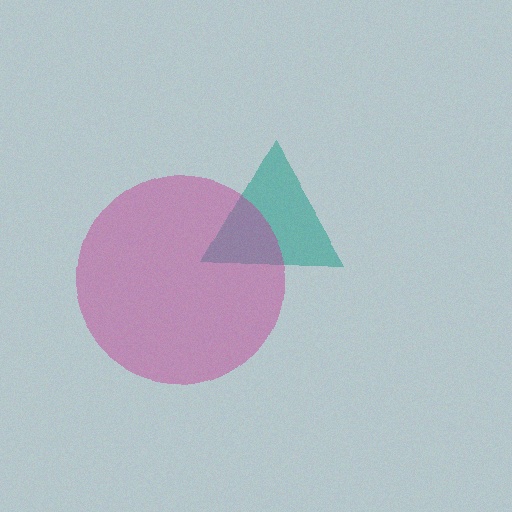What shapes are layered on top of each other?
The layered shapes are: a teal triangle, a magenta circle.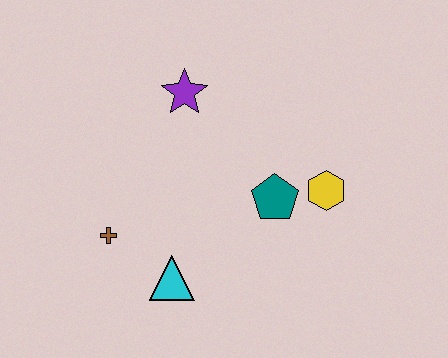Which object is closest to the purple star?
The teal pentagon is closest to the purple star.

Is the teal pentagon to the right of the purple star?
Yes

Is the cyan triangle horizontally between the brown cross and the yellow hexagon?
Yes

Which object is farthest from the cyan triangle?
The purple star is farthest from the cyan triangle.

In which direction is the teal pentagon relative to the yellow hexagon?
The teal pentagon is to the left of the yellow hexagon.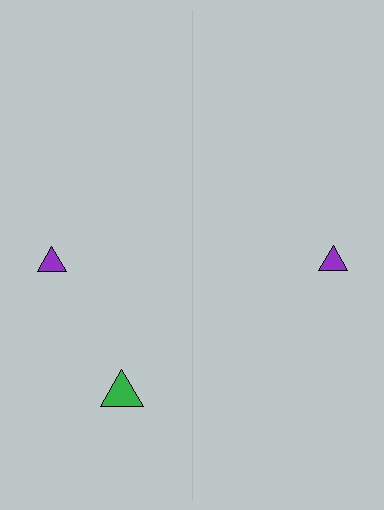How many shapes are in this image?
There are 3 shapes in this image.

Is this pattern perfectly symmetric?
No, the pattern is not perfectly symmetric. A green triangle is missing from the right side.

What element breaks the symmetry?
A green triangle is missing from the right side.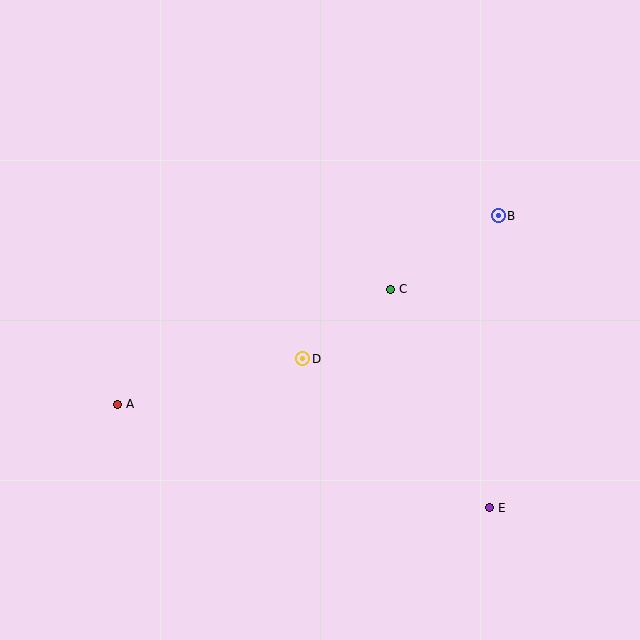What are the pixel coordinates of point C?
Point C is at (390, 289).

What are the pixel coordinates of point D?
Point D is at (303, 359).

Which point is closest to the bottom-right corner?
Point E is closest to the bottom-right corner.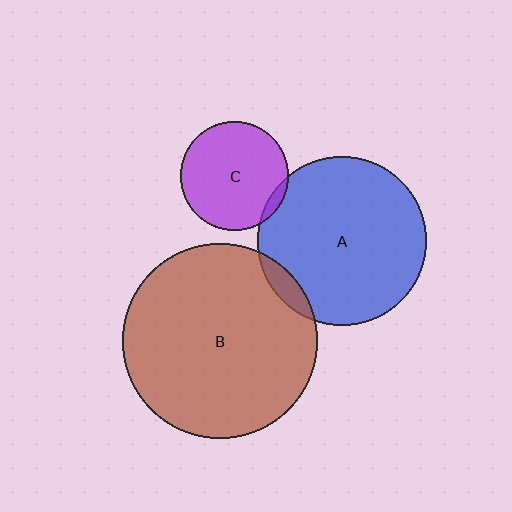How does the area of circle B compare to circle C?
Approximately 3.2 times.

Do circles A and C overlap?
Yes.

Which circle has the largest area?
Circle B (brown).